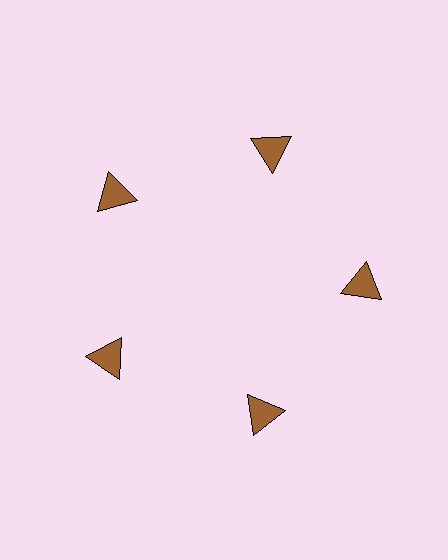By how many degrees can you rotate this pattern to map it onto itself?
The pattern maps onto itself every 72 degrees of rotation.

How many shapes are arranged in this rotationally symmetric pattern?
There are 5 shapes, arranged in 5 groups of 1.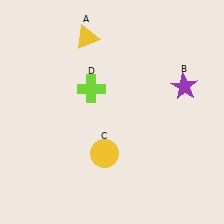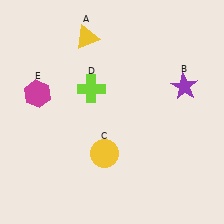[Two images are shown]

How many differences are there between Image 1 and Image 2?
There is 1 difference between the two images.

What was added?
A magenta hexagon (E) was added in Image 2.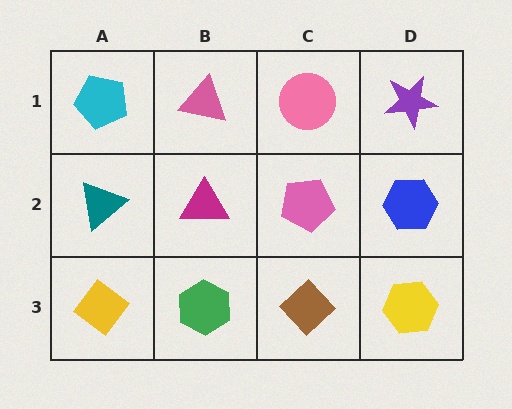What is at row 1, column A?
A cyan pentagon.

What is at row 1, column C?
A pink circle.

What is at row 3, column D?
A yellow hexagon.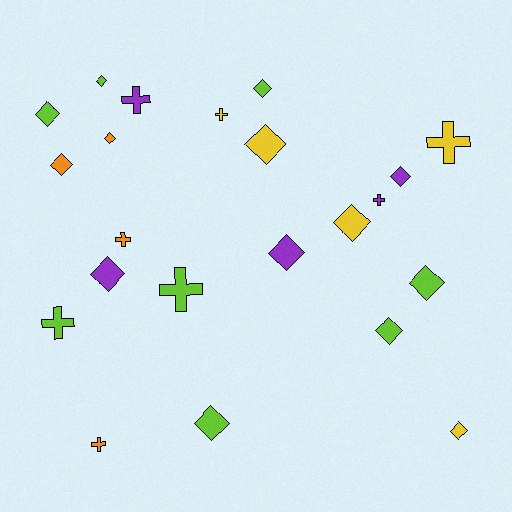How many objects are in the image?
There are 22 objects.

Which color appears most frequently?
Lime, with 8 objects.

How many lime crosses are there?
There are 2 lime crosses.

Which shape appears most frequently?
Diamond, with 14 objects.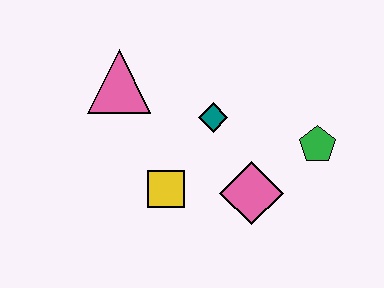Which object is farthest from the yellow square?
The green pentagon is farthest from the yellow square.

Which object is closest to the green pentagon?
The pink diamond is closest to the green pentagon.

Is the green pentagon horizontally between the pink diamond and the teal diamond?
No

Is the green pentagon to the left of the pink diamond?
No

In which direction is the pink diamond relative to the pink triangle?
The pink diamond is to the right of the pink triangle.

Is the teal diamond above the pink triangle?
No